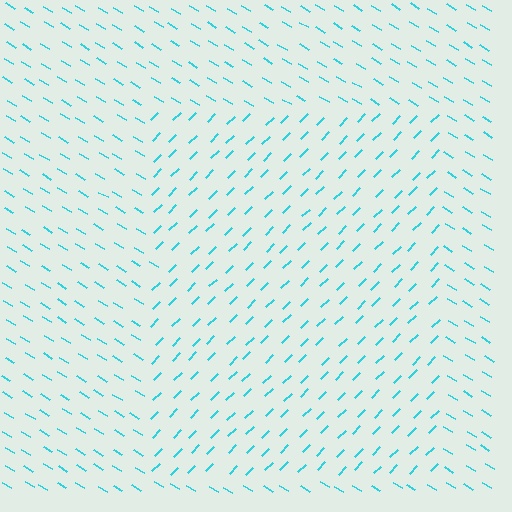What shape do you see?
I see a rectangle.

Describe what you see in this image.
The image is filled with small cyan line segments. A rectangle region in the image has lines oriented differently from the surrounding lines, creating a visible texture boundary.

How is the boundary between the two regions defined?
The boundary is defined purely by a change in line orientation (approximately 75 degrees difference). All lines are the same color and thickness.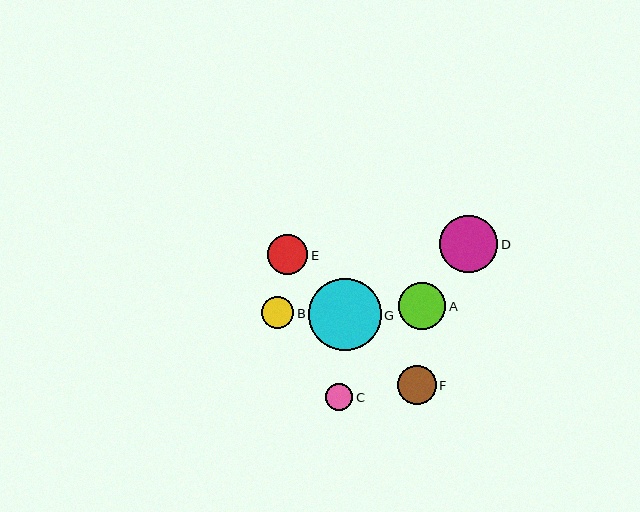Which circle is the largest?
Circle G is the largest with a size of approximately 72 pixels.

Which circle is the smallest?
Circle C is the smallest with a size of approximately 28 pixels.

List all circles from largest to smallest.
From largest to smallest: G, D, A, E, F, B, C.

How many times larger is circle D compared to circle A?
Circle D is approximately 1.2 times the size of circle A.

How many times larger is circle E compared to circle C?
Circle E is approximately 1.4 times the size of circle C.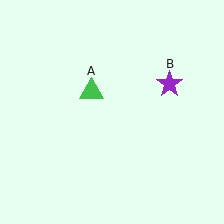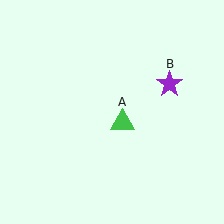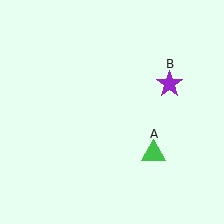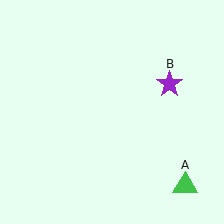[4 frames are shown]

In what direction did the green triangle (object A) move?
The green triangle (object A) moved down and to the right.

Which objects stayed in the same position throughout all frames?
Purple star (object B) remained stationary.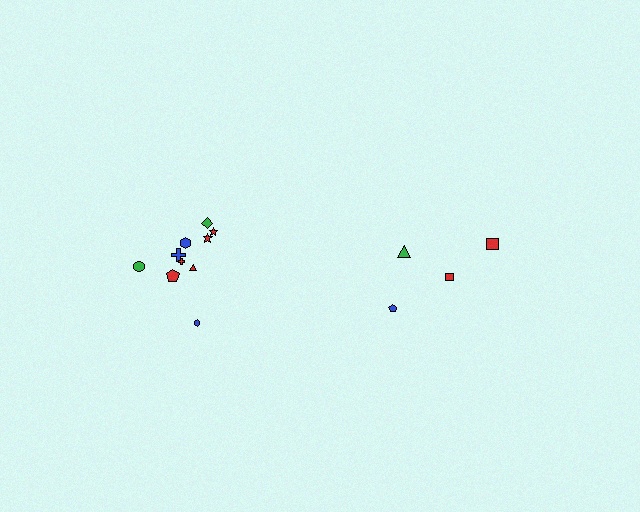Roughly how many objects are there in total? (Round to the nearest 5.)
Roughly 15 objects in total.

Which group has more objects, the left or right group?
The left group.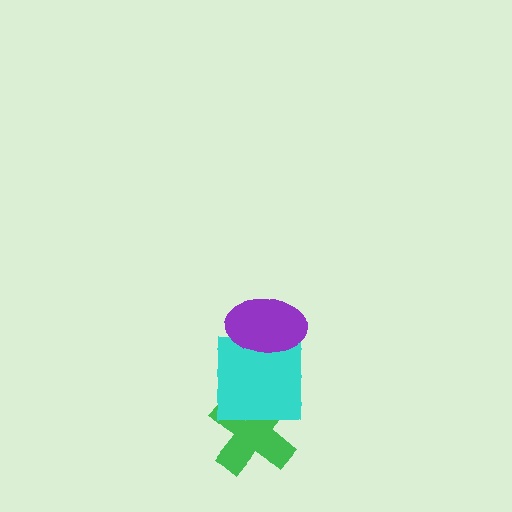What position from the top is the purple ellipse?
The purple ellipse is 1st from the top.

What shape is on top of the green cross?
The cyan square is on top of the green cross.